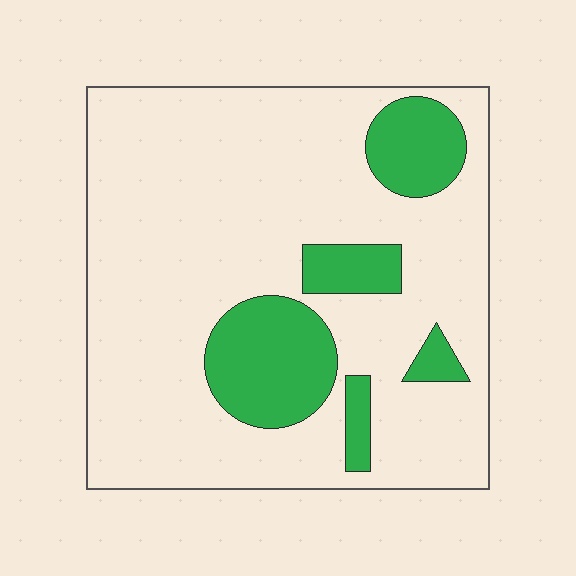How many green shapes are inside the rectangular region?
5.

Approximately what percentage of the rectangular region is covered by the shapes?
Approximately 20%.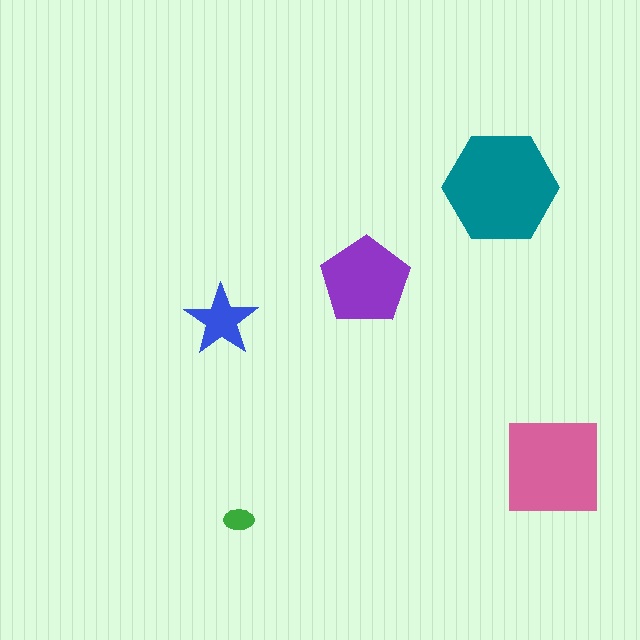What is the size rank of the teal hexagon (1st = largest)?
1st.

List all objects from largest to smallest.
The teal hexagon, the pink square, the purple pentagon, the blue star, the green ellipse.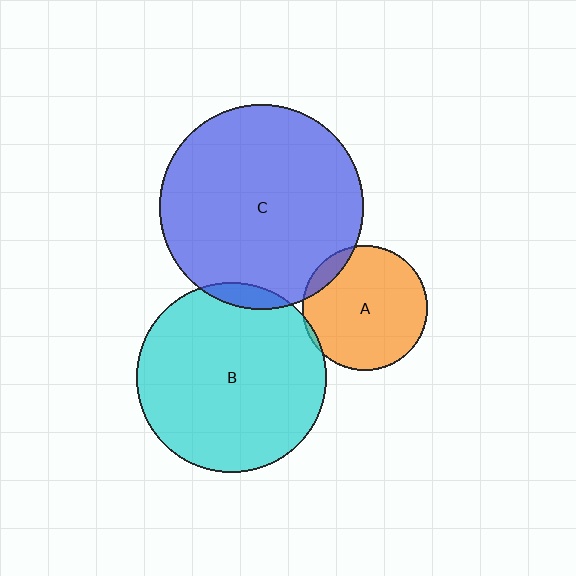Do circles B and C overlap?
Yes.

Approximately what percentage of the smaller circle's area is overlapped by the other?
Approximately 5%.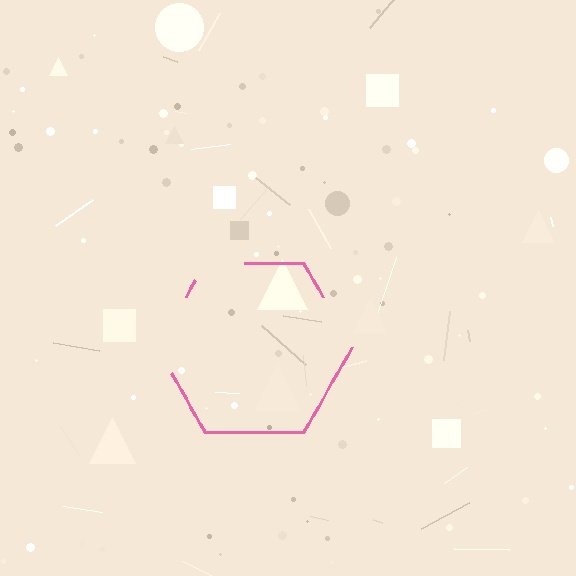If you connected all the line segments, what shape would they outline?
They would outline a hexagon.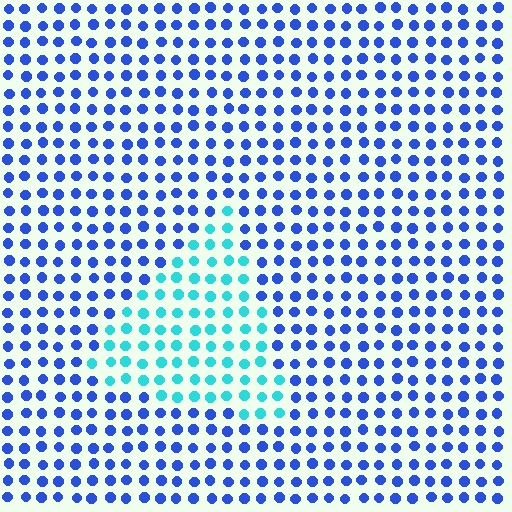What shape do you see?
I see a triangle.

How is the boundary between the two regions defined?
The boundary is defined purely by a slight shift in hue (about 48 degrees). Spacing, size, and orientation are identical on both sides.